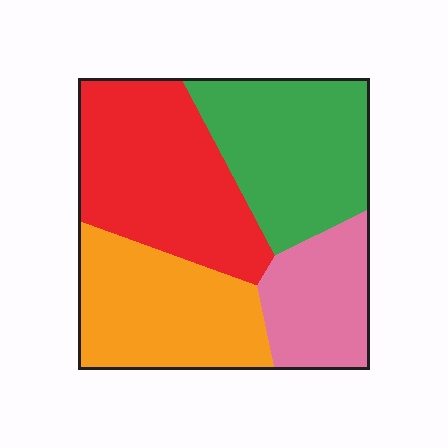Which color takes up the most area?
Red, at roughly 30%.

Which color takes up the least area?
Pink, at roughly 15%.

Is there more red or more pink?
Red.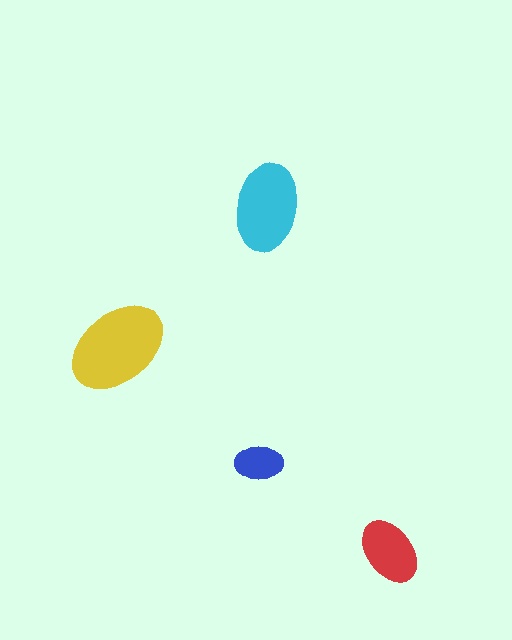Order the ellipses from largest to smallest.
the yellow one, the cyan one, the red one, the blue one.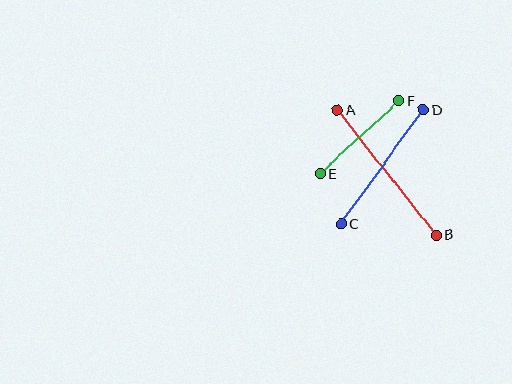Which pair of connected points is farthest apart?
Points A and B are farthest apart.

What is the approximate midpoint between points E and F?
The midpoint is at approximately (359, 137) pixels.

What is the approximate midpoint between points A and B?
The midpoint is at approximately (387, 173) pixels.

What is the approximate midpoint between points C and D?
The midpoint is at approximately (382, 167) pixels.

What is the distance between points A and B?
The distance is approximately 159 pixels.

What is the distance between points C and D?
The distance is approximately 141 pixels.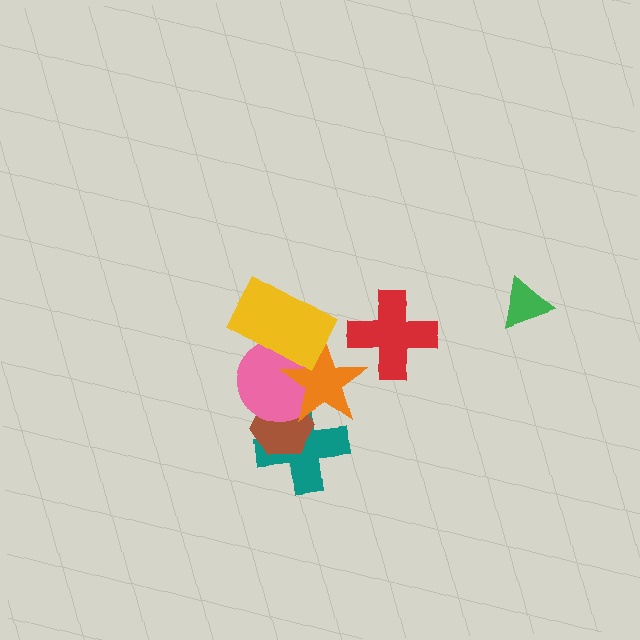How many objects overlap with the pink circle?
4 objects overlap with the pink circle.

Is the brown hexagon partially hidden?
Yes, it is partially covered by another shape.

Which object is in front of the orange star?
The yellow rectangle is in front of the orange star.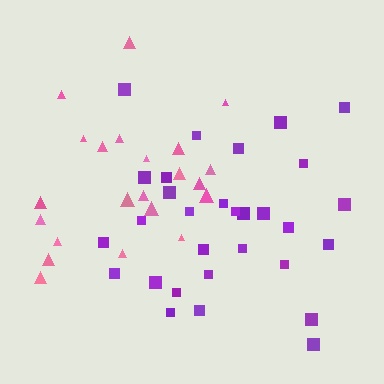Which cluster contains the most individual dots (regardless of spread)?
Purple (30).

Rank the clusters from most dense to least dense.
purple, pink.